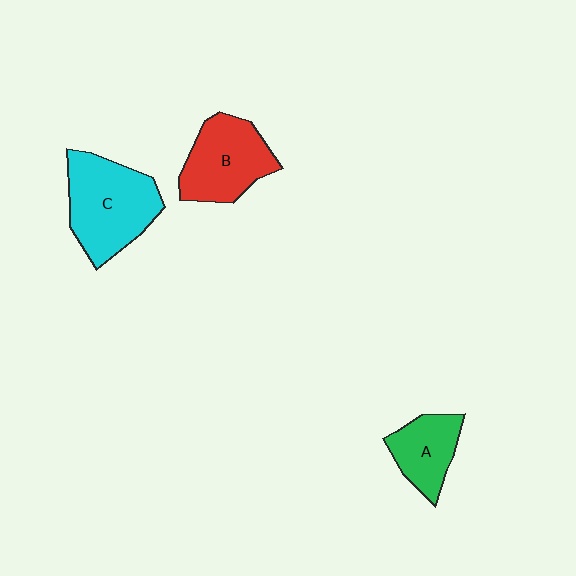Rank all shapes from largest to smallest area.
From largest to smallest: C (cyan), B (red), A (green).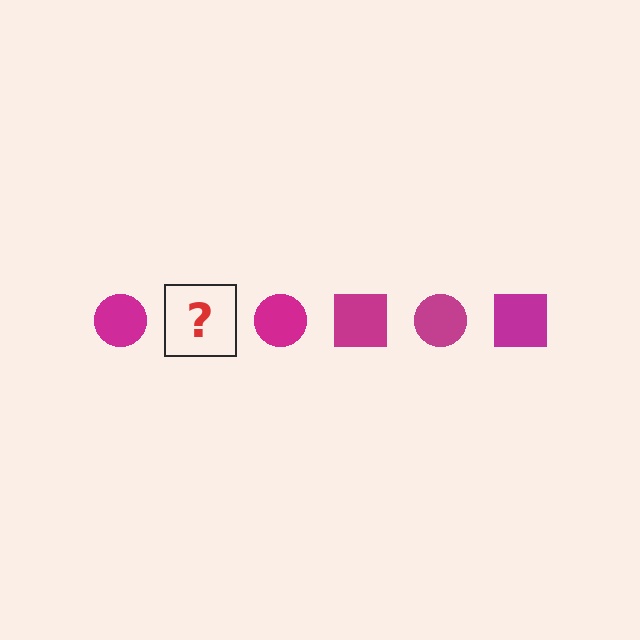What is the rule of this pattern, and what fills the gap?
The rule is that the pattern cycles through circle, square shapes in magenta. The gap should be filled with a magenta square.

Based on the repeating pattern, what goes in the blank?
The blank should be a magenta square.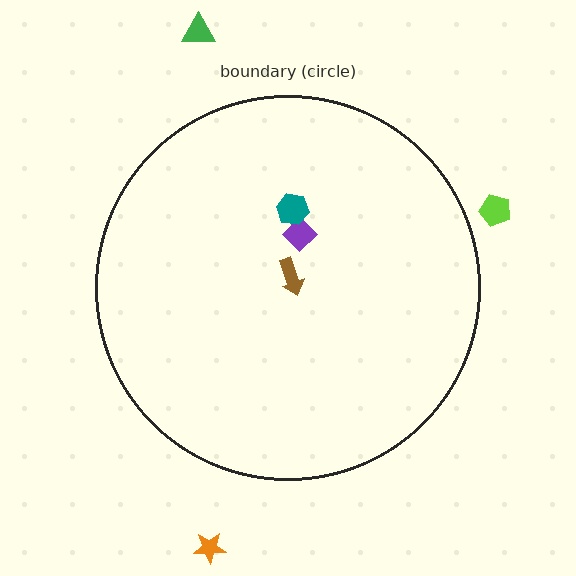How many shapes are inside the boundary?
3 inside, 3 outside.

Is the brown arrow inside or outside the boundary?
Inside.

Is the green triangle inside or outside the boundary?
Outside.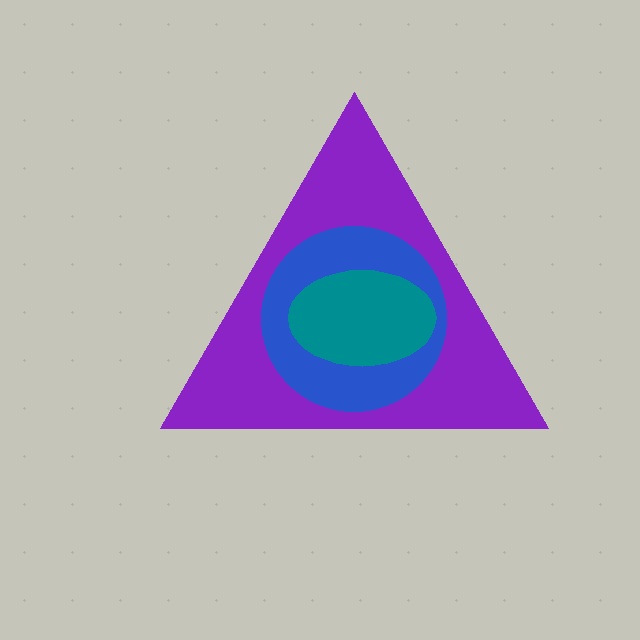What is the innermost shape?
The teal ellipse.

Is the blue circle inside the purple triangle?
Yes.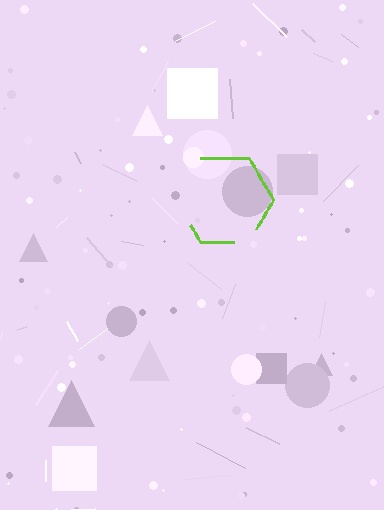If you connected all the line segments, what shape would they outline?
They would outline a hexagon.